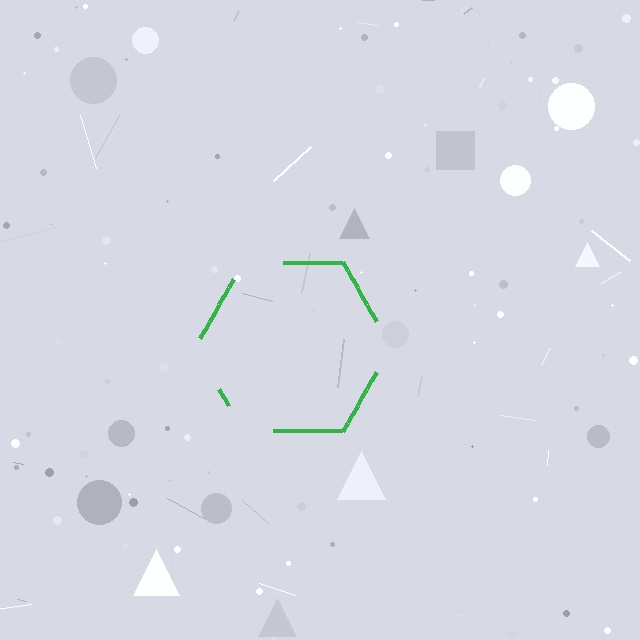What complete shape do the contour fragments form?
The contour fragments form a hexagon.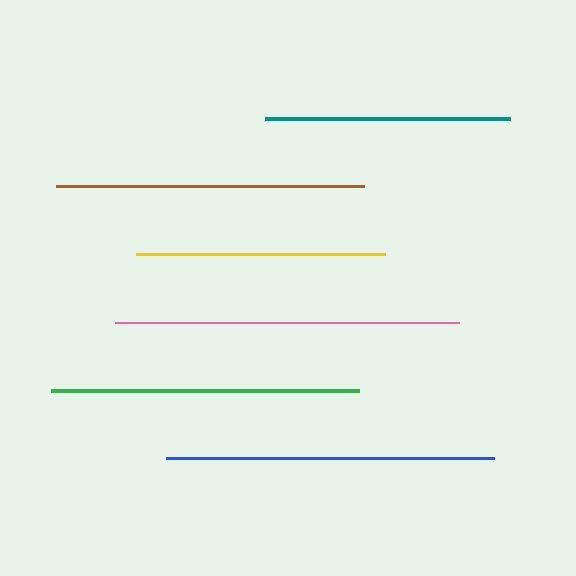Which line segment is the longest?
The pink line is the longest at approximately 344 pixels.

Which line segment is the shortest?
The teal line is the shortest at approximately 245 pixels.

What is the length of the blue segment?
The blue segment is approximately 328 pixels long.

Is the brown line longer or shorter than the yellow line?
The brown line is longer than the yellow line.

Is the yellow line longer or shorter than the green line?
The green line is longer than the yellow line.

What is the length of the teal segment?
The teal segment is approximately 245 pixels long.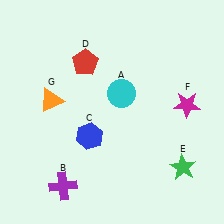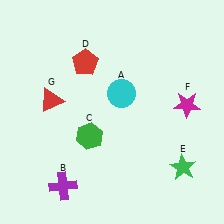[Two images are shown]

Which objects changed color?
C changed from blue to green. G changed from orange to red.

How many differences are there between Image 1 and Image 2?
There are 2 differences between the two images.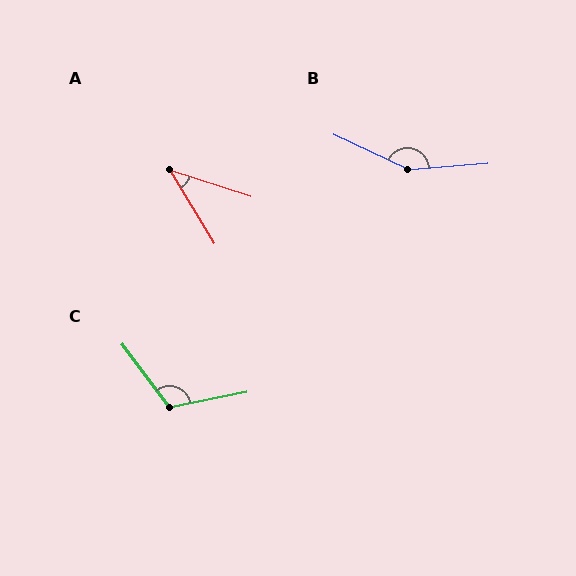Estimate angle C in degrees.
Approximately 115 degrees.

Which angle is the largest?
B, at approximately 150 degrees.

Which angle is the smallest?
A, at approximately 41 degrees.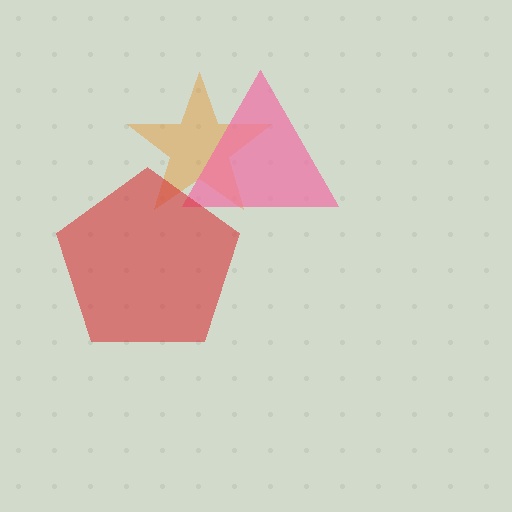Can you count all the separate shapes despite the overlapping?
Yes, there are 3 separate shapes.